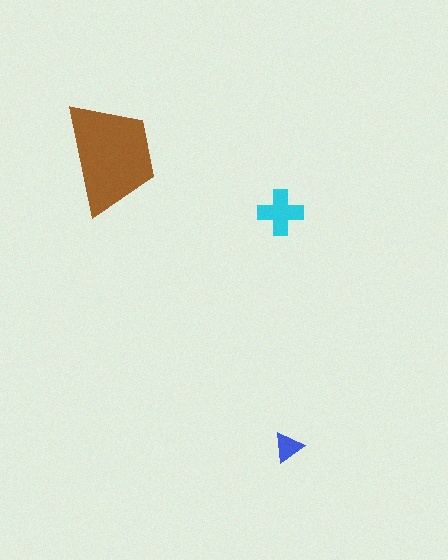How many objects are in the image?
There are 3 objects in the image.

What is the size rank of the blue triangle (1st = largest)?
3rd.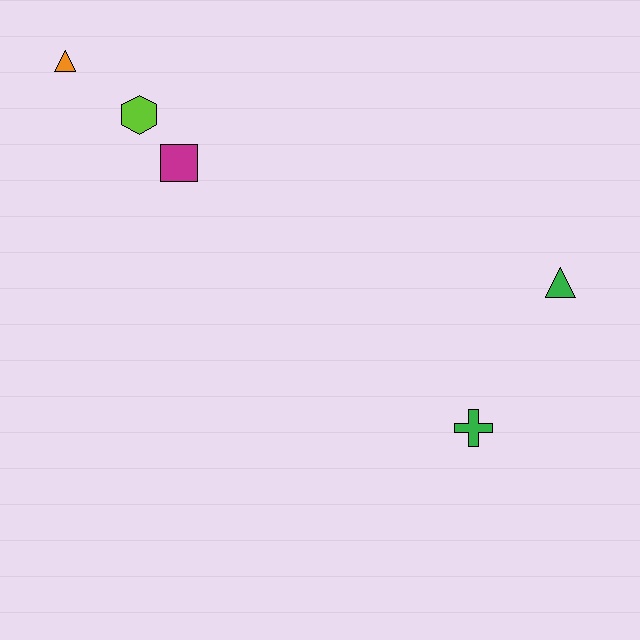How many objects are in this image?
There are 5 objects.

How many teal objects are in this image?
There are no teal objects.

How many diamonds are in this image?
There are no diamonds.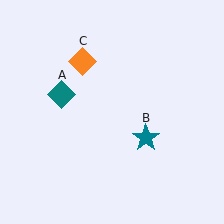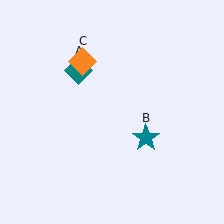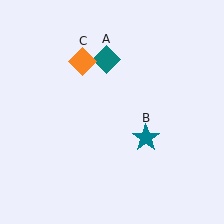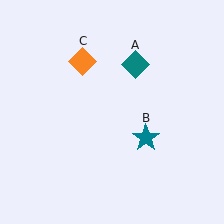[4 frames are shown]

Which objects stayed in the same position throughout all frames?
Teal star (object B) and orange diamond (object C) remained stationary.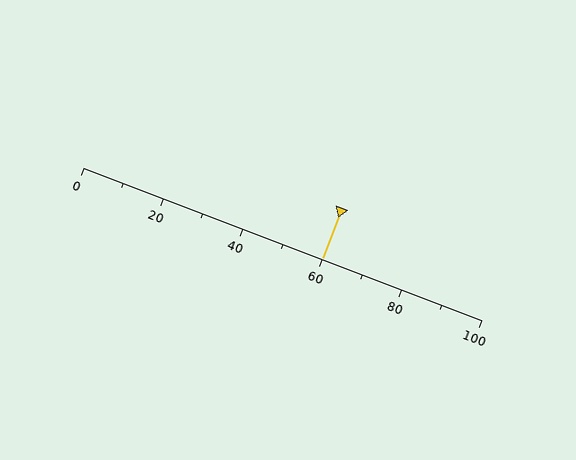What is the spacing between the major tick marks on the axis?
The major ticks are spaced 20 apart.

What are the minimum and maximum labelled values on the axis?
The axis runs from 0 to 100.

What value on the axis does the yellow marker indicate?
The marker indicates approximately 60.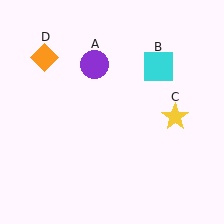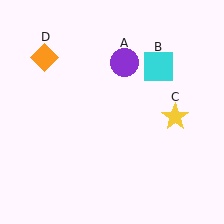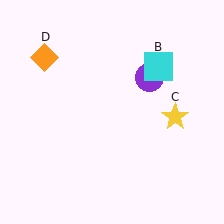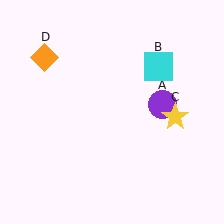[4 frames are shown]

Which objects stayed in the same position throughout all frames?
Cyan square (object B) and yellow star (object C) and orange diamond (object D) remained stationary.